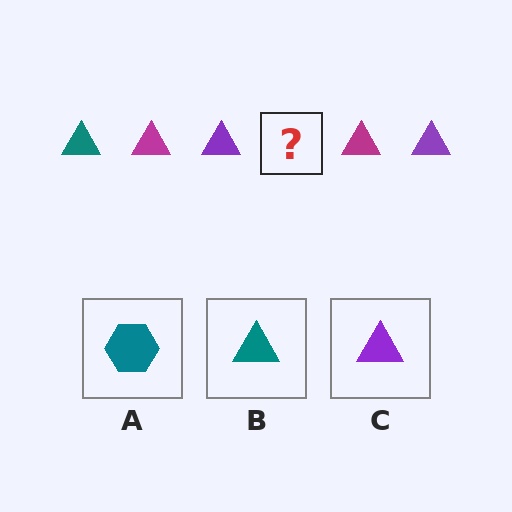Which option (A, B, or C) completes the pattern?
B.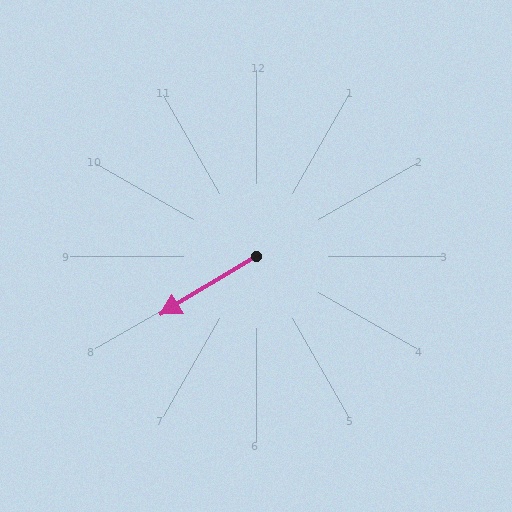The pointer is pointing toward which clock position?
Roughly 8 o'clock.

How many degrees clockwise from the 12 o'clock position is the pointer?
Approximately 239 degrees.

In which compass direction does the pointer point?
Southwest.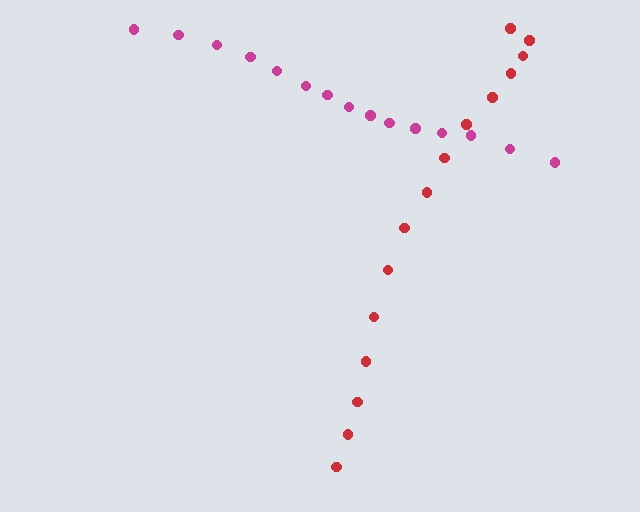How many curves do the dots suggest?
There are 2 distinct paths.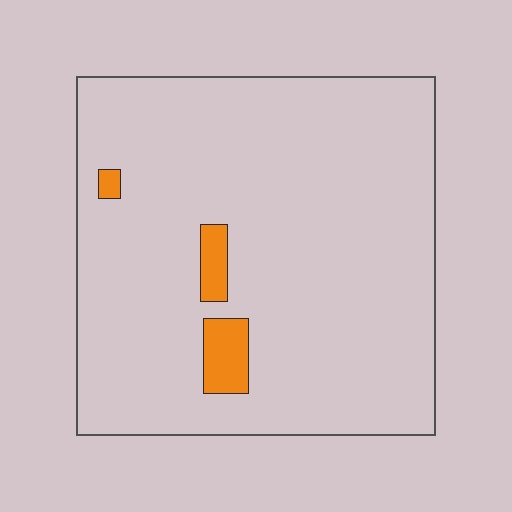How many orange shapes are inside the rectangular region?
3.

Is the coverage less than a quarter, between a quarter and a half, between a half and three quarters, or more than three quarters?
Less than a quarter.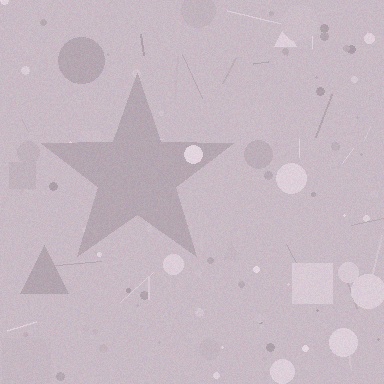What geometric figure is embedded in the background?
A star is embedded in the background.